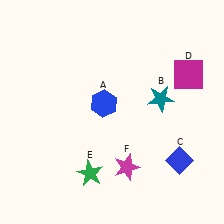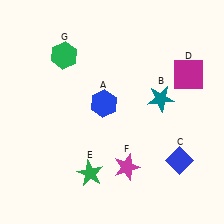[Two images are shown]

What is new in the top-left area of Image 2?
A green hexagon (G) was added in the top-left area of Image 2.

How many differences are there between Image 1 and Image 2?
There is 1 difference between the two images.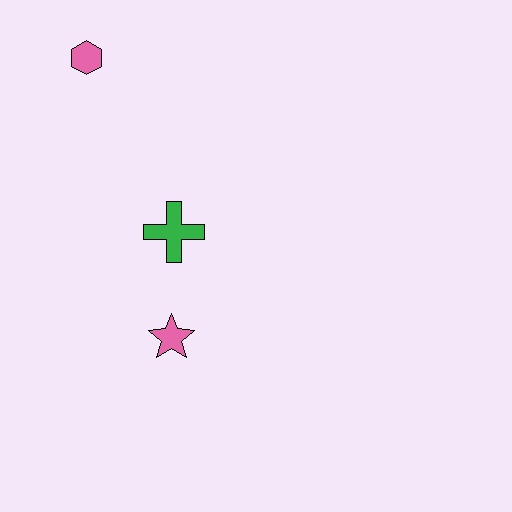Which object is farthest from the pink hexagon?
The pink star is farthest from the pink hexagon.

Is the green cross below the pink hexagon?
Yes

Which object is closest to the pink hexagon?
The green cross is closest to the pink hexagon.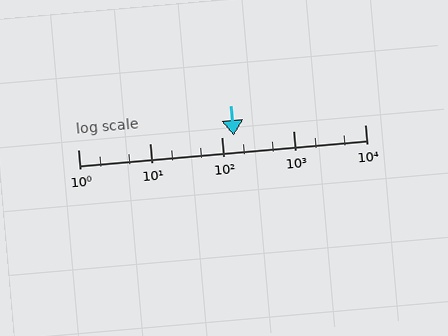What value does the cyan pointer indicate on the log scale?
The pointer indicates approximately 150.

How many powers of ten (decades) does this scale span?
The scale spans 4 decades, from 1 to 10000.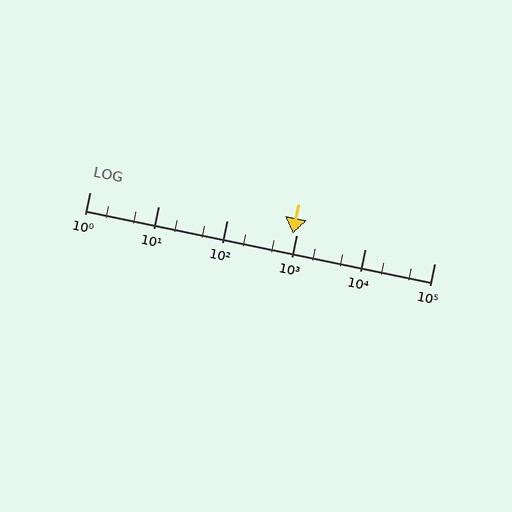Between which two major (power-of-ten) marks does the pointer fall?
The pointer is between 100 and 1000.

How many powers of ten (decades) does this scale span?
The scale spans 5 decades, from 1 to 100000.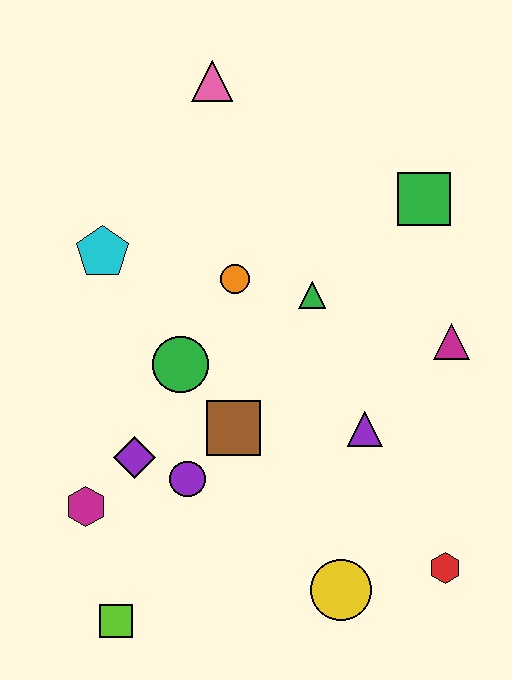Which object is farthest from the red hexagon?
The pink triangle is farthest from the red hexagon.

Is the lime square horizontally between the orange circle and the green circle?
No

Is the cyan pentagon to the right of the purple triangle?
No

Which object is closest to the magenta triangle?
The purple triangle is closest to the magenta triangle.